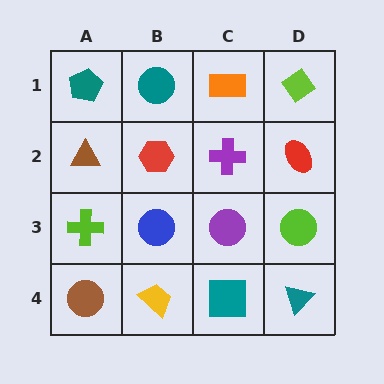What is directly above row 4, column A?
A lime cross.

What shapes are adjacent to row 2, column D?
A lime diamond (row 1, column D), a lime circle (row 3, column D), a purple cross (row 2, column C).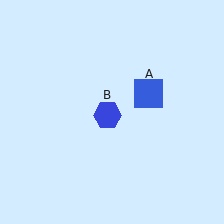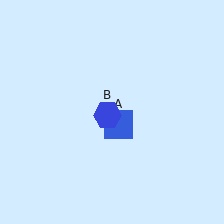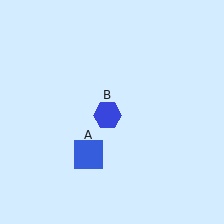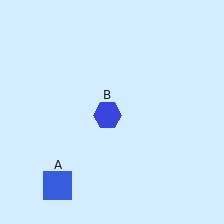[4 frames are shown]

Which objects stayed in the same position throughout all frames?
Blue hexagon (object B) remained stationary.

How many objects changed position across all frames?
1 object changed position: blue square (object A).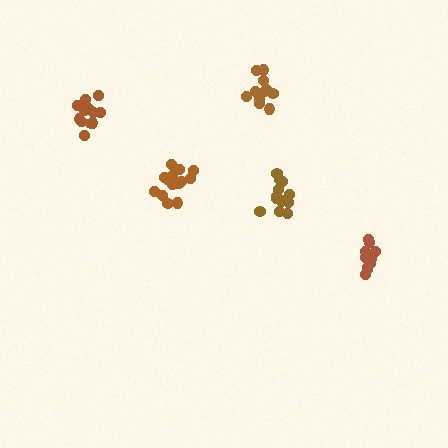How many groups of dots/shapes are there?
There are 5 groups.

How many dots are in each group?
Group 1: 16 dots, Group 2: 13 dots, Group 3: 11 dots, Group 4: 11 dots, Group 5: 12 dots (63 total).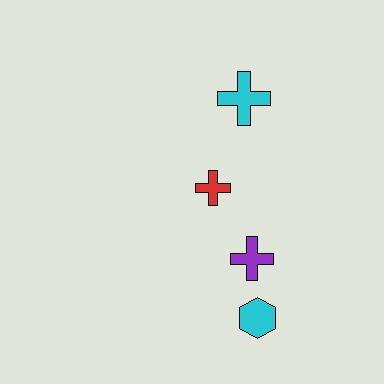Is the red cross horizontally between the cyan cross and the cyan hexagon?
No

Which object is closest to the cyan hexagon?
The purple cross is closest to the cyan hexagon.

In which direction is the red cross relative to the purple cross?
The red cross is above the purple cross.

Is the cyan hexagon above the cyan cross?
No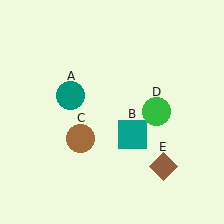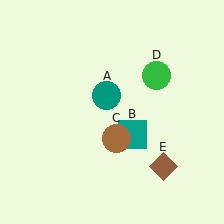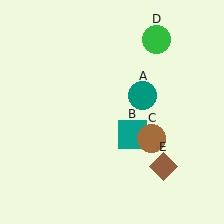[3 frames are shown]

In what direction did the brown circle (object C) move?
The brown circle (object C) moved right.